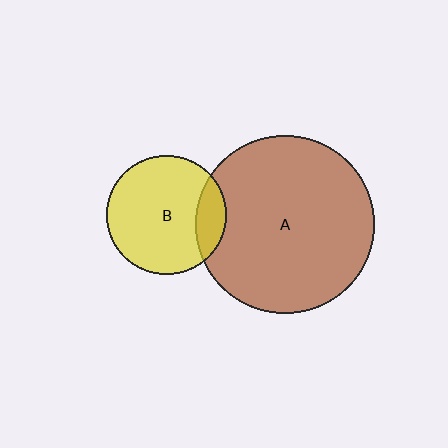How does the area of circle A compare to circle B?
Approximately 2.2 times.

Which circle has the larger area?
Circle A (brown).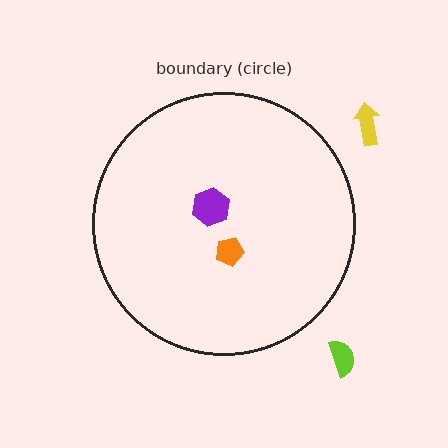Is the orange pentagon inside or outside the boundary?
Inside.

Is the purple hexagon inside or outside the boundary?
Inside.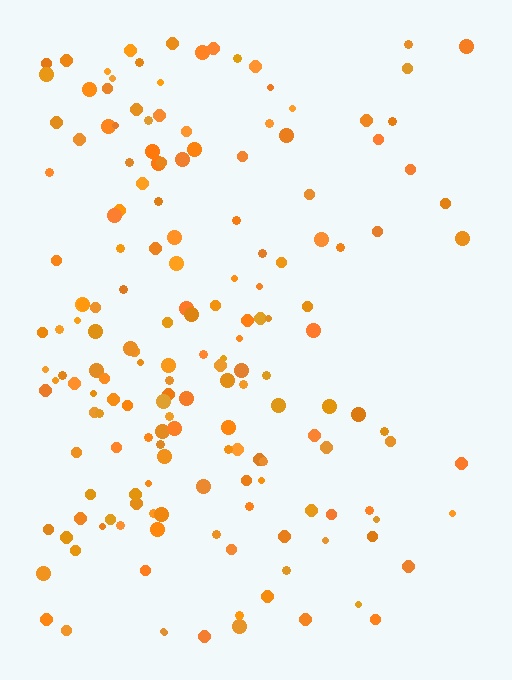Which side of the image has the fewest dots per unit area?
The right.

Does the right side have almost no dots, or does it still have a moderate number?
Still a moderate number, just noticeably fewer than the left.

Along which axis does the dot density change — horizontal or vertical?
Horizontal.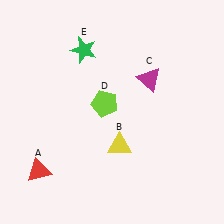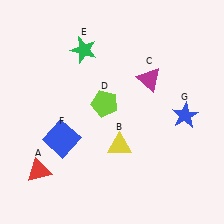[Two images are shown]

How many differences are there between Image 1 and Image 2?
There are 2 differences between the two images.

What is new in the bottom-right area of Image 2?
A blue star (G) was added in the bottom-right area of Image 2.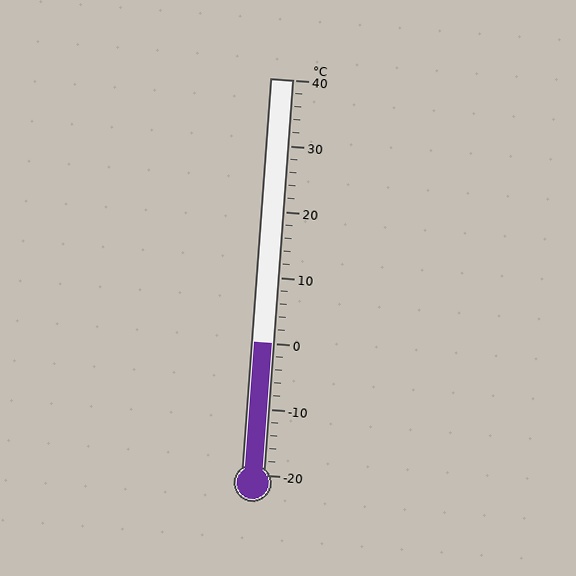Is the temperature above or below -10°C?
The temperature is above -10°C.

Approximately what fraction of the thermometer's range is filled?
The thermometer is filled to approximately 35% of its range.